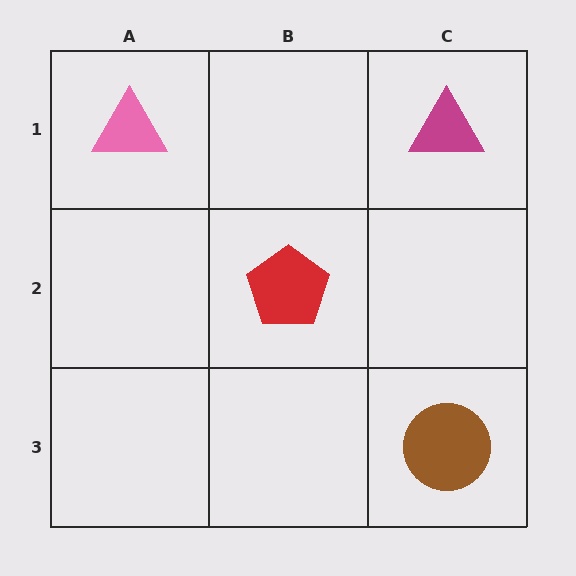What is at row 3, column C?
A brown circle.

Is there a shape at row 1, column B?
No, that cell is empty.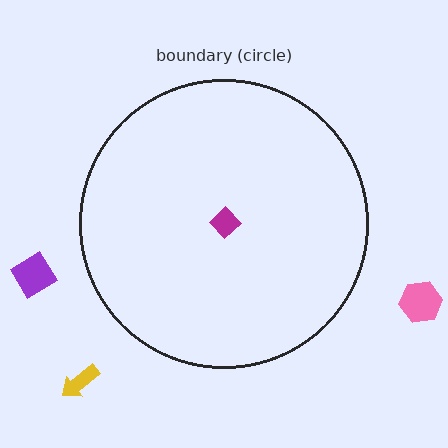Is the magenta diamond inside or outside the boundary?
Inside.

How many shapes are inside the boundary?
1 inside, 3 outside.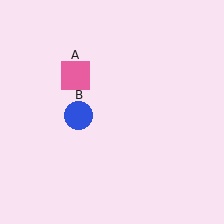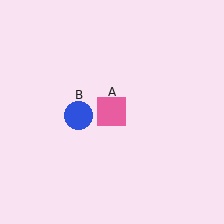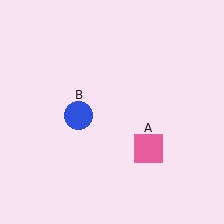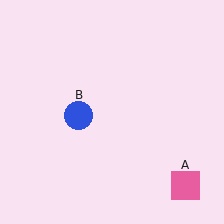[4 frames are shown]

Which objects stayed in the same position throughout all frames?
Blue circle (object B) remained stationary.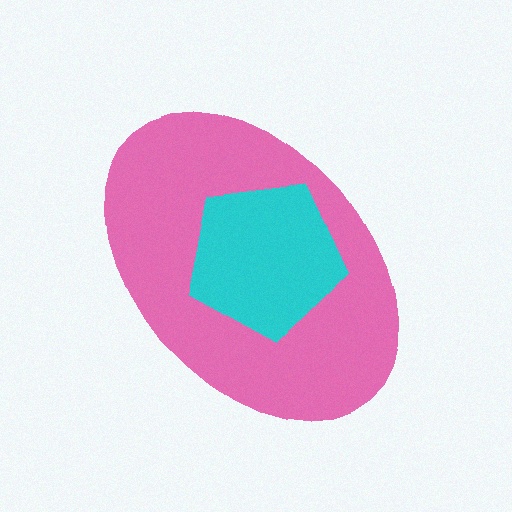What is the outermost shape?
The pink ellipse.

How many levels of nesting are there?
2.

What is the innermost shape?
The cyan pentagon.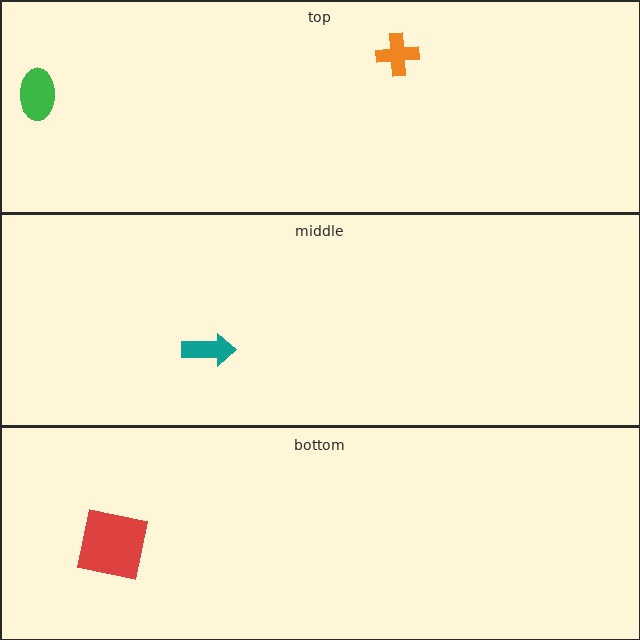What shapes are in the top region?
The orange cross, the green ellipse.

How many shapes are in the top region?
2.